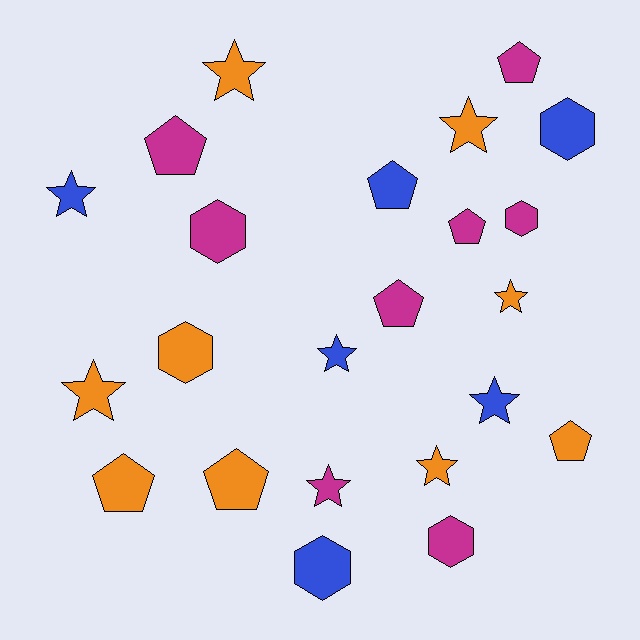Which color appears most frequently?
Orange, with 9 objects.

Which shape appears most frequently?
Star, with 9 objects.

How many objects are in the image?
There are 23 objects.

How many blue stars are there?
There are 3 blue stars.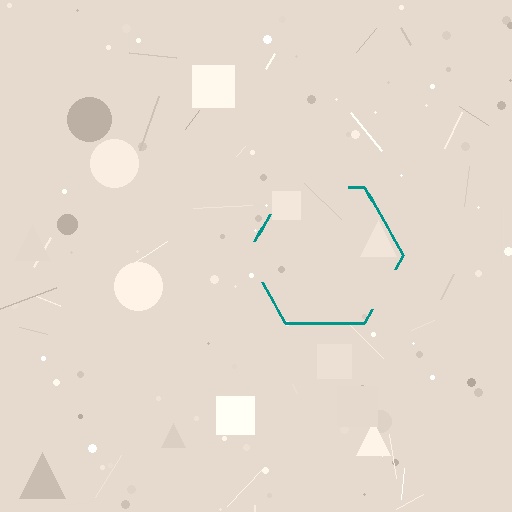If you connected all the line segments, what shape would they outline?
They would outline a hexagon.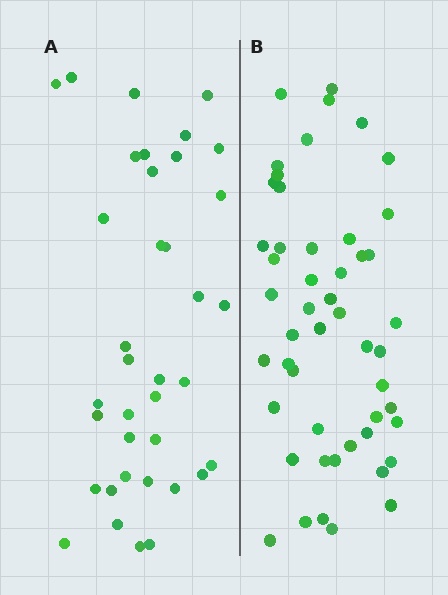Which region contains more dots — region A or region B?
Region B (the right region) has more dots.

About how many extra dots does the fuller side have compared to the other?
Region B has approximately 15 more dots than region A.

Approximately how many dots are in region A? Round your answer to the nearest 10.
About 40 dots. (The exact count is 37, which rounds to 40.)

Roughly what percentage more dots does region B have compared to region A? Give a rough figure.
About 35% more.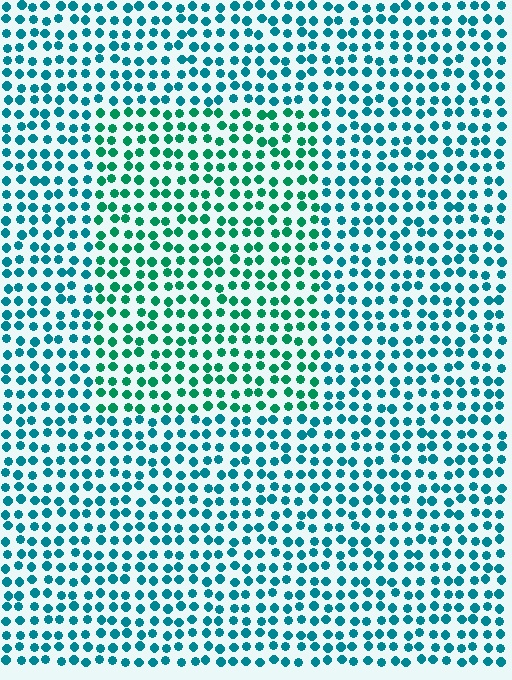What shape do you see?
I see a rectangle.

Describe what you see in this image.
The image is filled with small teal elements in a uniform arrangement. A rectangle-shaped region is visible where the elements are tinted to a slightly different hue, forming a subtle color boundary.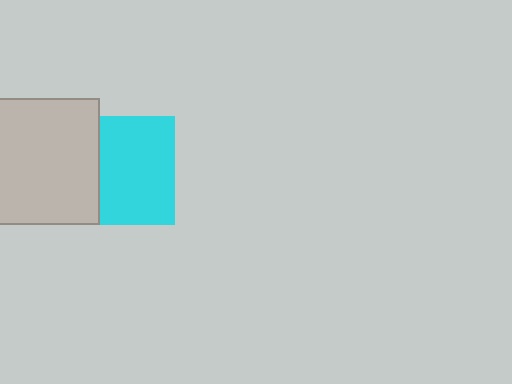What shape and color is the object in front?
The object in front is a light gray square.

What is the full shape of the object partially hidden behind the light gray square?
The partially hidden object is a cyan square.